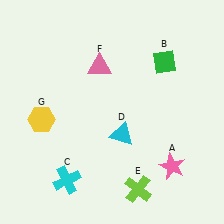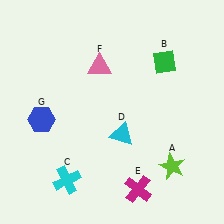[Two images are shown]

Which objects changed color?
A changed from pink to lime. E changed from lime to magenta. G changed from yellow to blue.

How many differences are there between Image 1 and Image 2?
There are 3 differences between the two images.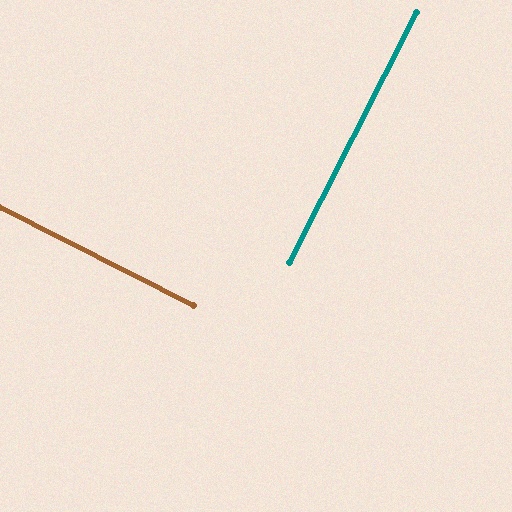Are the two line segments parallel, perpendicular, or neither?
Perpendicular — they meet at approximately 90°.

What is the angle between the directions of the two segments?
Approximately 90 degrees.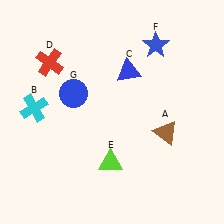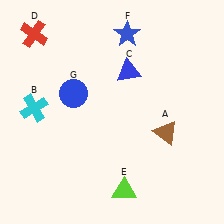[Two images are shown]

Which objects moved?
The objects that moved are: the red cross (D), the lime triangle (E), the blue star (F).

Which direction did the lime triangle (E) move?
The lime triangle (E) moved down.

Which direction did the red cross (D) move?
The red cross (D) moved up.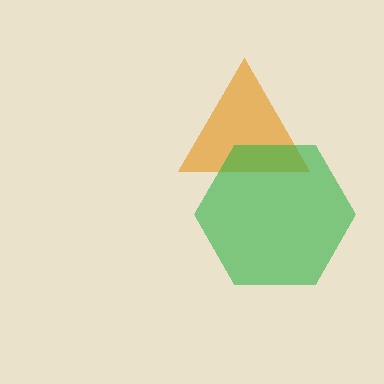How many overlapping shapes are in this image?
There are 2 overlapping shapes in the image.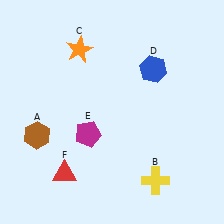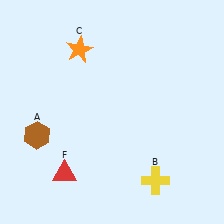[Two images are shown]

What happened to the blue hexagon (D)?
The blue hexagon (D) was removed in Image 2. It was in the top-right area of Image 1.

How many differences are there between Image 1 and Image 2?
There are 2 differences between the two images.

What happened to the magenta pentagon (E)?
The magenta pentagon (E) was removed in Image 2. It was in the bottom-left area of Image 1.